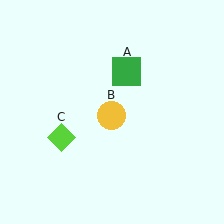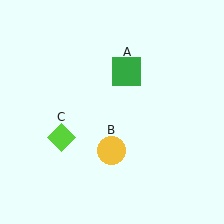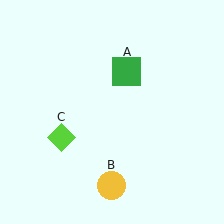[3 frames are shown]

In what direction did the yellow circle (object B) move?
The yellow circle (object B) moved down.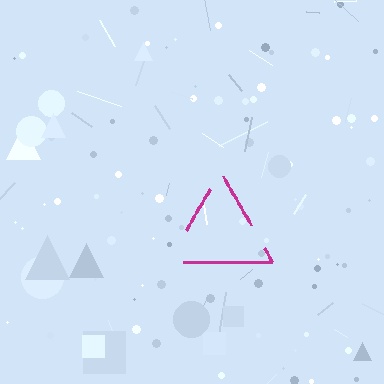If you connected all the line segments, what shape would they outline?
They would outline a triangle.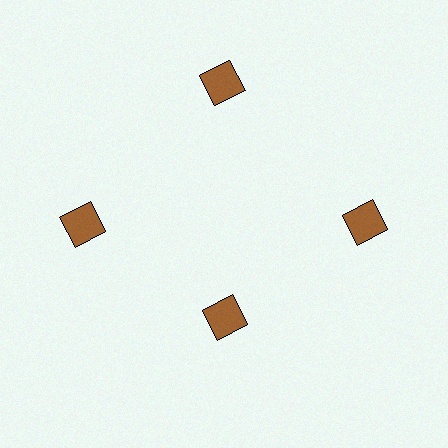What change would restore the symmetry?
The symmetry would be restored by moving it outward, back onto the ring so that all 4 squares sit at equal angles and equal distance from the center.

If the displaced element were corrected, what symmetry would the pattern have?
It would have 4-fold rotational symmetry — the pattern would map onto itself every 90 degrees.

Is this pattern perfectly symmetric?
No. The 4 brown squares are arranged in a ring, but one element near the 6 o'clock position is pulled inward toward the center, breaking the 4-fold rotational symmetry.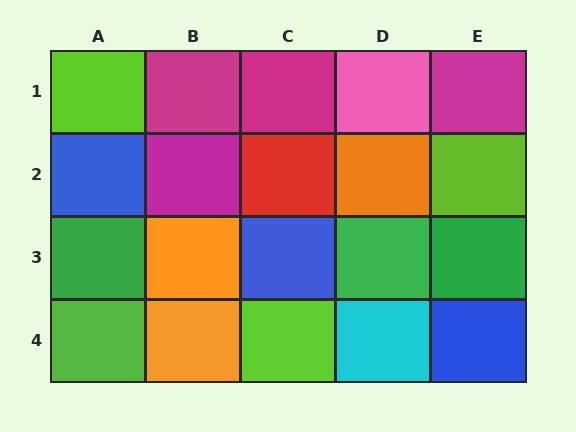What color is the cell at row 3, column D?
Green.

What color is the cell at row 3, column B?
Orange.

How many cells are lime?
4 cells are lime.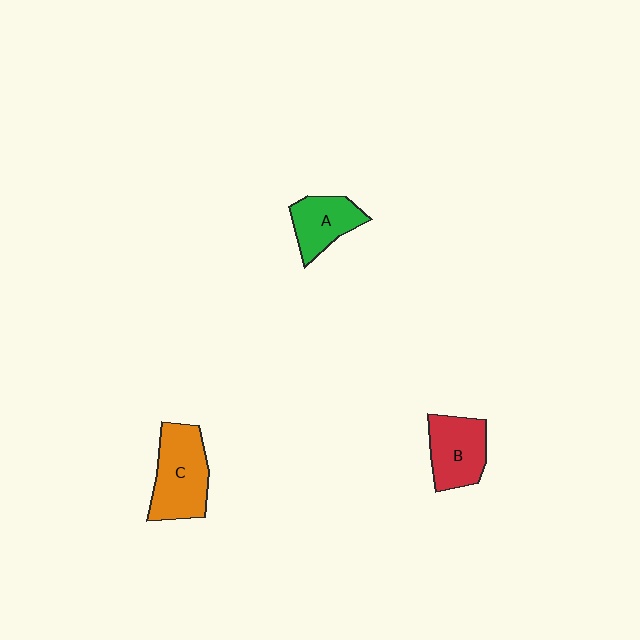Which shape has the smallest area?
Shape A (green).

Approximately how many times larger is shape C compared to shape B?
Approximately 1.2 times.